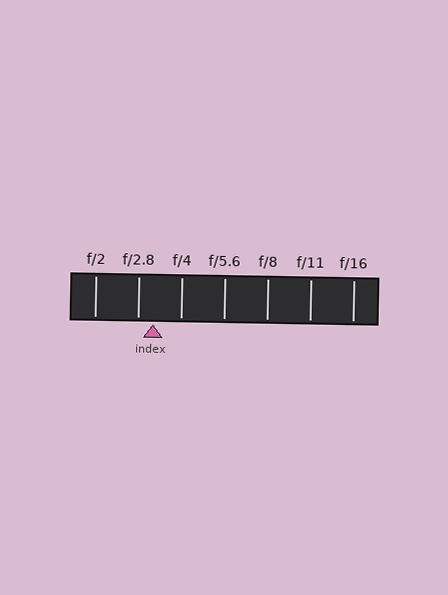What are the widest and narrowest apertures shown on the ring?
The widest aperture shown is f/2 and the narrowest is f/16.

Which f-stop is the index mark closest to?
The index mark is closest to f/2.8.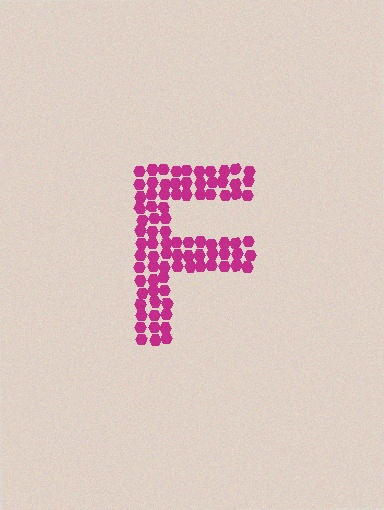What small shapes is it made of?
It is made of small hexagons.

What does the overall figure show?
The overall figure shows the letter F.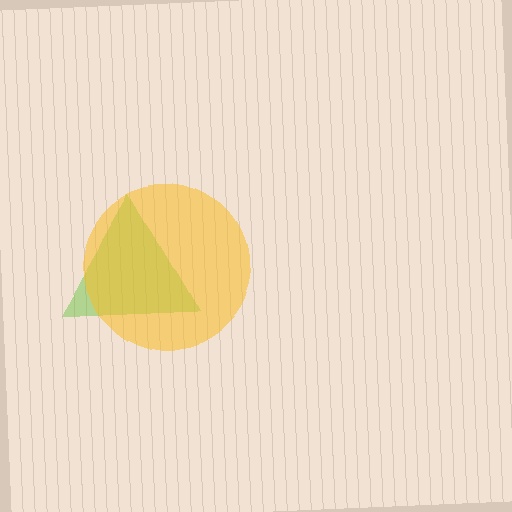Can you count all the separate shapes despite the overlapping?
Yes, there are 2 separate shapes.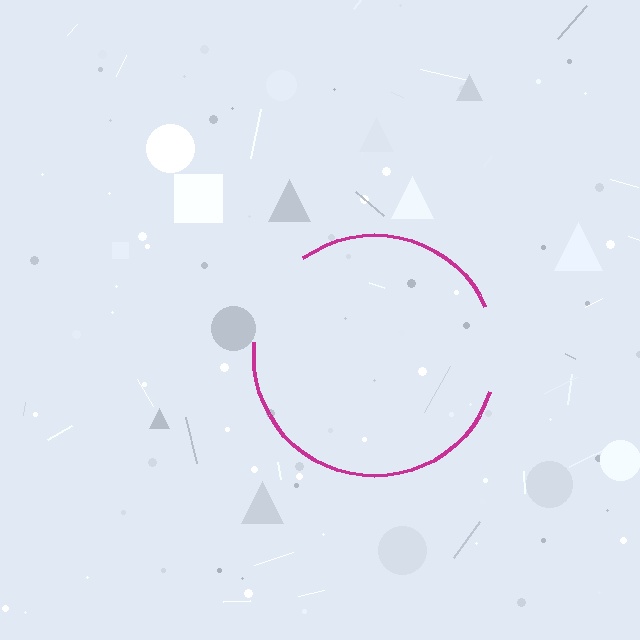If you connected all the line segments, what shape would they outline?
They would outline a circle.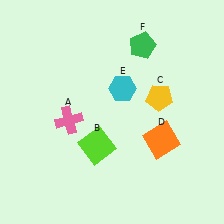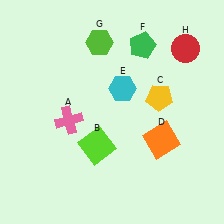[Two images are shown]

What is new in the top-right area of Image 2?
A red circle (H) was added in the top-right area of Image 2.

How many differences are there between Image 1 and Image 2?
There are 2 differences between the two images.